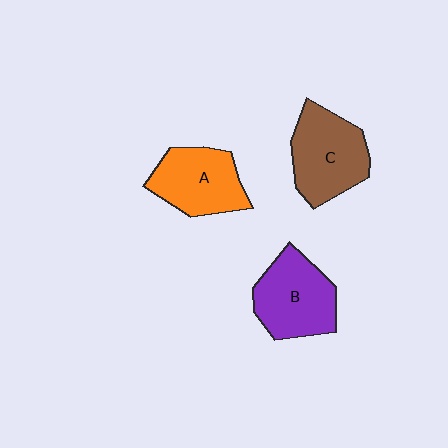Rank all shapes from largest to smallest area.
From largest to smallest: C (brown), B (purple), A (orange).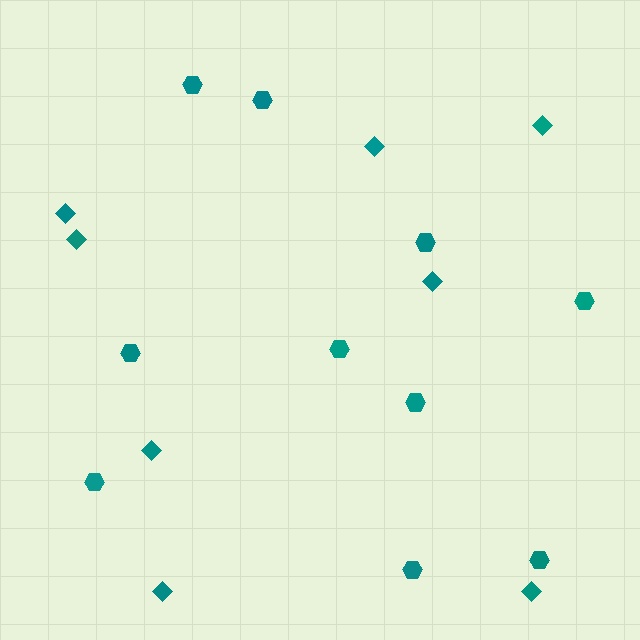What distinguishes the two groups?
There are 2 groups: one group of hexagons (10) and one group of diamonds (8).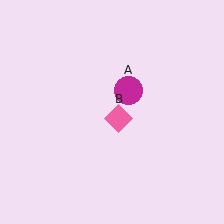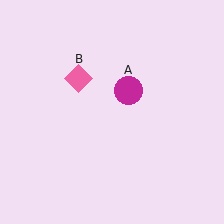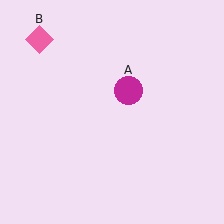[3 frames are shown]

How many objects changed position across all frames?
1 object changed position: pink diamond (object B).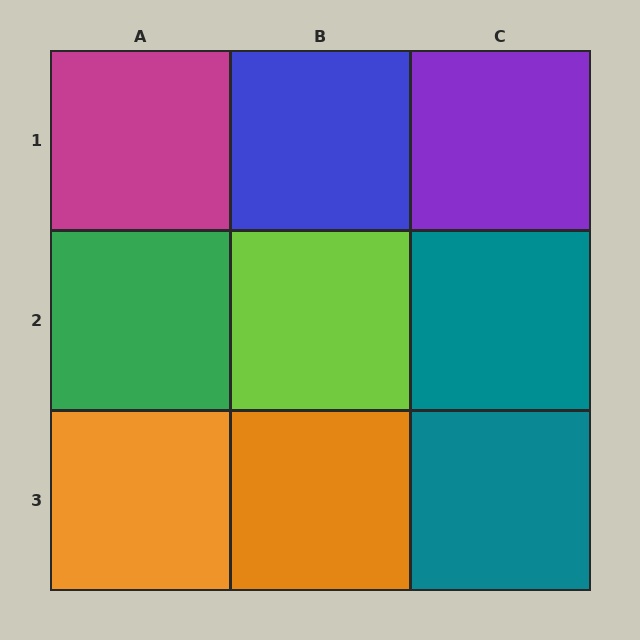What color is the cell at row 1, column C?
Purple.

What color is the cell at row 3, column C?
Teal.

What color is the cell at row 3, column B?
Orange.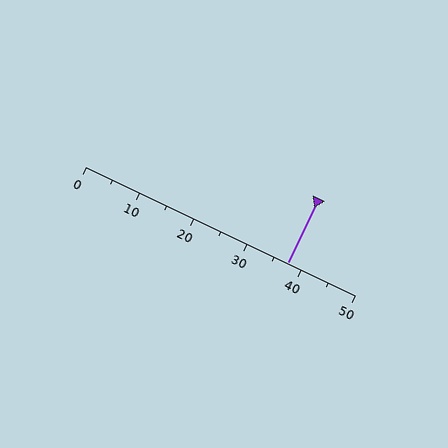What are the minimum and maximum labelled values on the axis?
The axis runs from 0 to 50.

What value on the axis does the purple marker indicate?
The marker indicates approximately 37.5.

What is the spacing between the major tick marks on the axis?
The major ticks are spaced 10 apart.